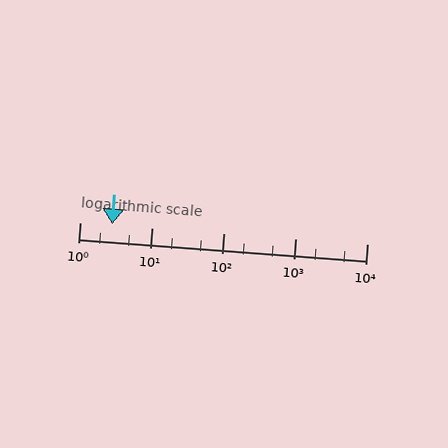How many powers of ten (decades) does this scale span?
The scale spans 4 decades, from 1 to 10000.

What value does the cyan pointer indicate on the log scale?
The pointer indicates approximately 2.8.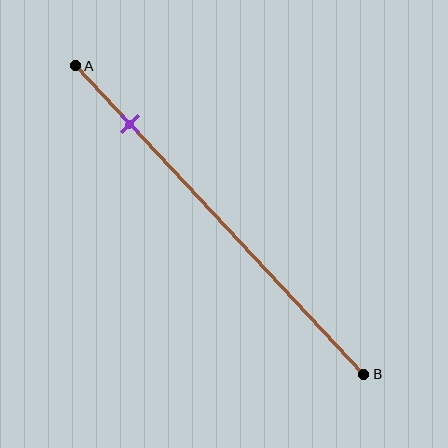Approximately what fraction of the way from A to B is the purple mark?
The purple mark is approximately 20% of the way from A to B.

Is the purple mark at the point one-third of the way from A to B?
No, the mark is at about 20% from A, not at the 33% one-third point.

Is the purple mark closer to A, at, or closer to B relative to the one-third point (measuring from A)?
The purple mark is closer to point A than the one-third point of segment AB.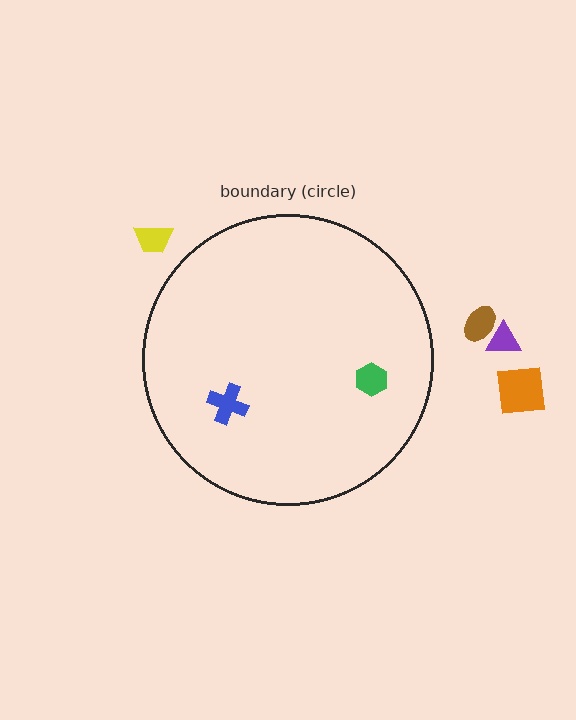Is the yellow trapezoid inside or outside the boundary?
Outside.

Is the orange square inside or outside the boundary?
Outside.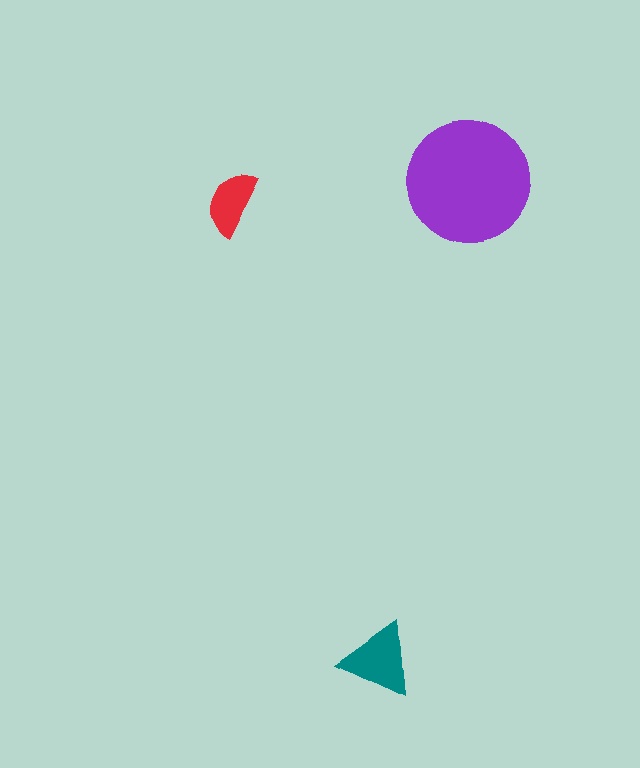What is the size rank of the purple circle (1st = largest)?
1st.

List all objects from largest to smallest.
The purple circle, the teal triangle, the red semicircle.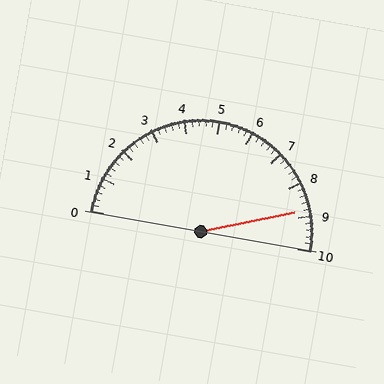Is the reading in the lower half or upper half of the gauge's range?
The reading is in the upper half of the range (0 to 10).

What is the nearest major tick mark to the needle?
The nearest major tick mark is 9.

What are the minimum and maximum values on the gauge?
The gauge ranges from 0 to 10.